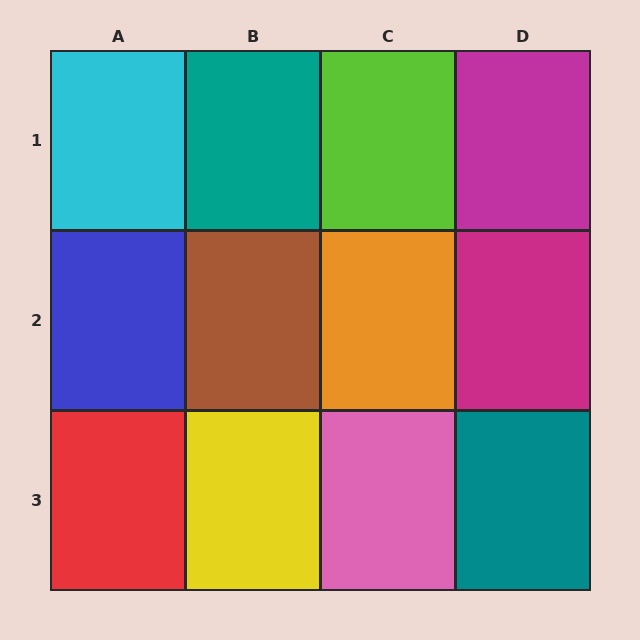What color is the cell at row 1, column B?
Teal.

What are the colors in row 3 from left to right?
Red, yellow, pink, teal.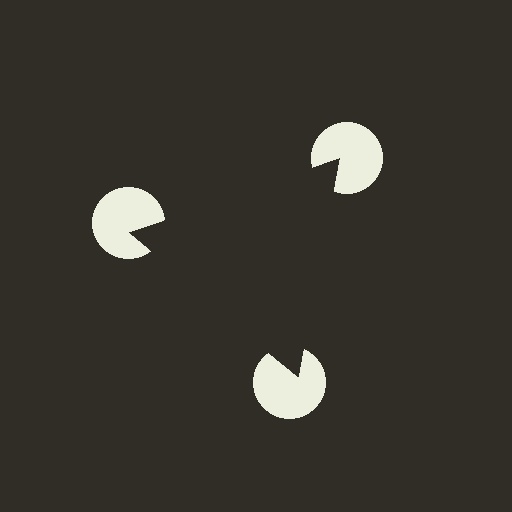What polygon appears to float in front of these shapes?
An illusory triangle — its edges are inferred from the aligned wedge cuts in the pac-man discs, not physically drawn.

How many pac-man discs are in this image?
There are 3 — one at each vertex of the illusory triangle.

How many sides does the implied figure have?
3 sides.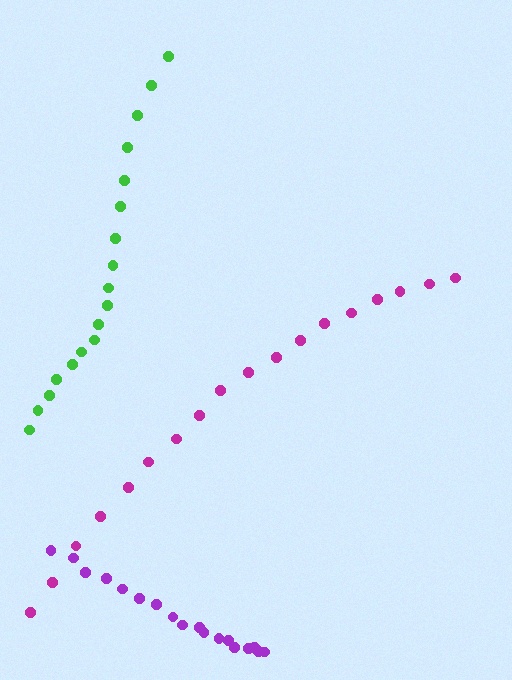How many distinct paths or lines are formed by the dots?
There are 3 distinct paths.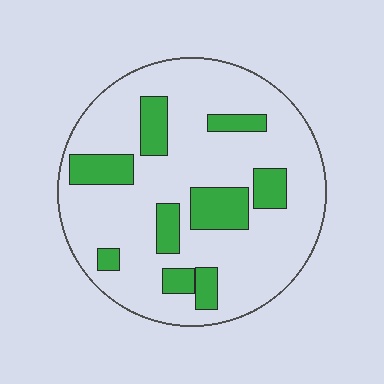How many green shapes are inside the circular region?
9.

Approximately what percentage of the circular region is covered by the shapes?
Approximately 20%.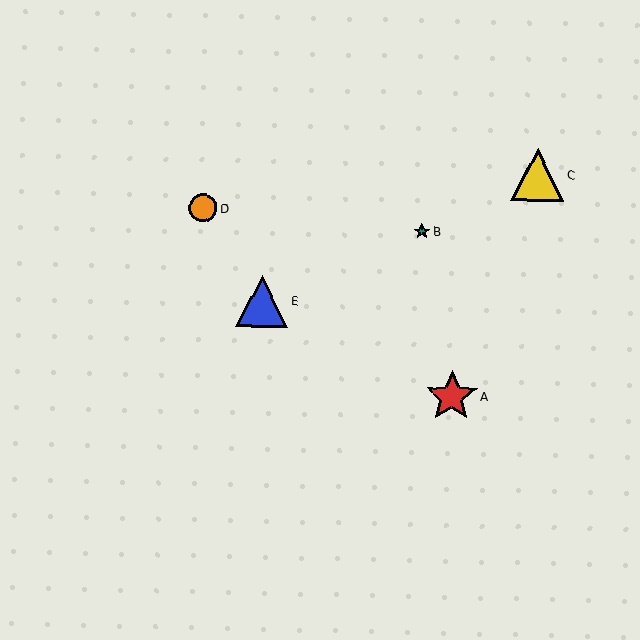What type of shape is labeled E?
Shape E is a blue triangle.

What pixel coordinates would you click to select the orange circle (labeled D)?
Click at (203, 208) to select the orange circle D.